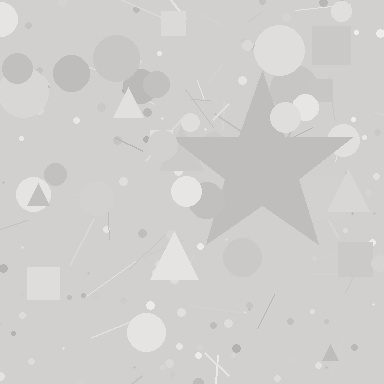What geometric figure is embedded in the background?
A star is embedded in the background.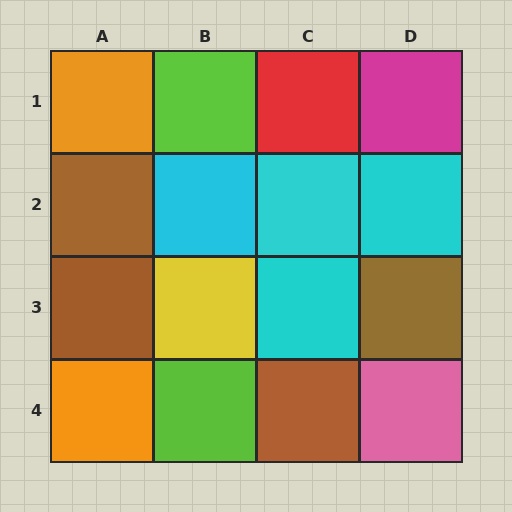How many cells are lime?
2 cells are lime.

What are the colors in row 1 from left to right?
Orange, lime, red, magenta.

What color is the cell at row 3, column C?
Cyan.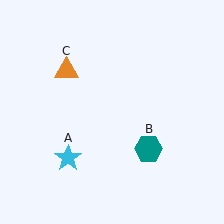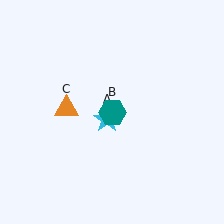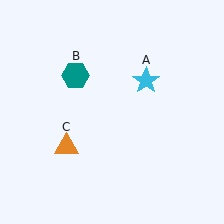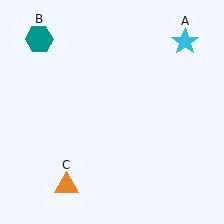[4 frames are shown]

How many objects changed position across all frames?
3 objects changed position: cyan star (object A), teal hexagon (object B), orange triangle (object C).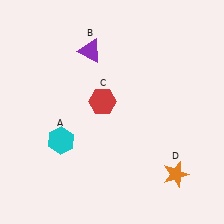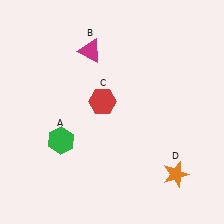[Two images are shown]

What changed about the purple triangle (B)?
In Image 1, B is purple. In Image 2, it changed to magenta.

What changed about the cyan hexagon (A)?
In Image 1, A is cyan. In Image 2, it changed to green.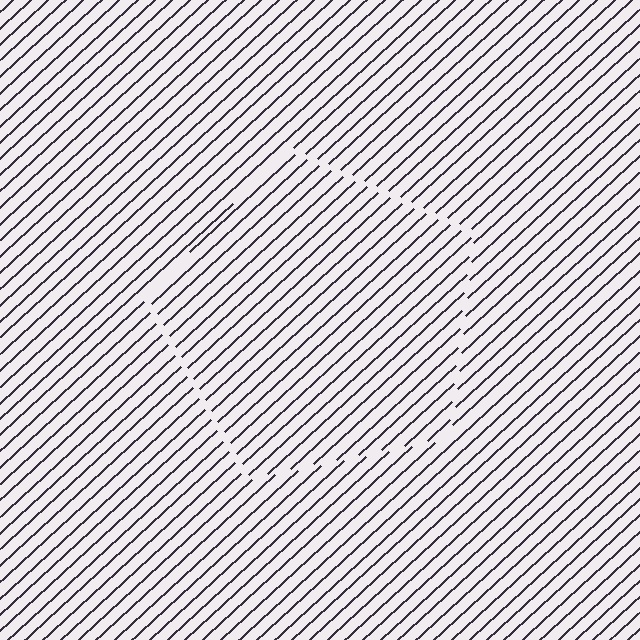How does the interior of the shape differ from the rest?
The interior of the shape contains the same grating, shifted by half a period — the contour is defined by the phase discontinuity where line-ends from the inner and outer gratings abut.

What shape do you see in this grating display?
An illusory pentagon. The interior of the shape contains the same grating, shifted by half a period — the contour is defined by the phase discontinuity where line-ends from the inner and outer gratings abut.